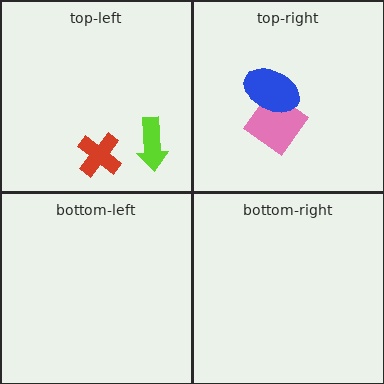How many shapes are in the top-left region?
2.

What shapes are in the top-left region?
The red cross, the lime arrow.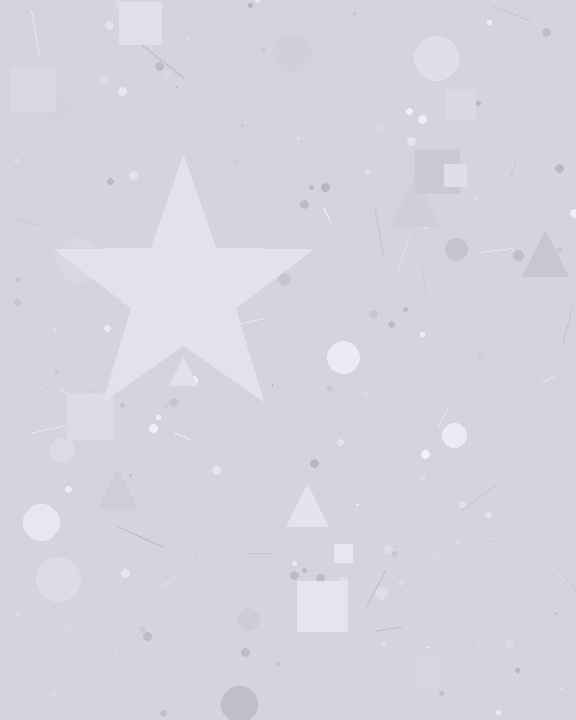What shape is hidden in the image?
A star is hidden in the image.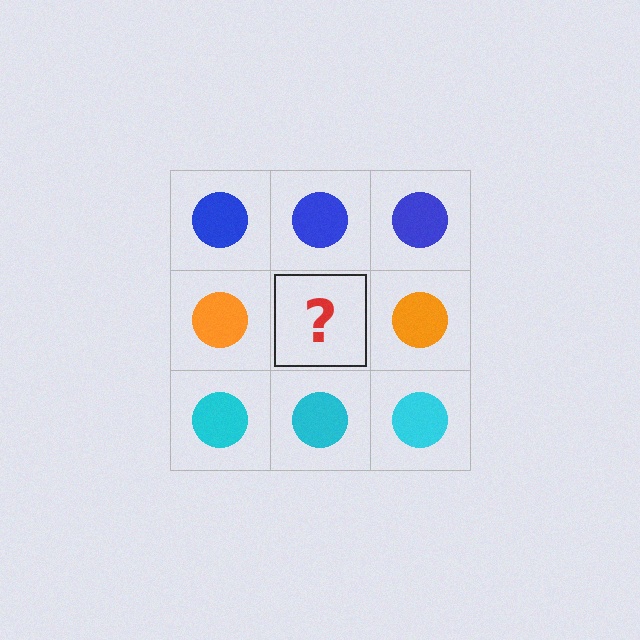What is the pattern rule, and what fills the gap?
The rule is that each row has a consistent color. The gap should be filled with an orange circle.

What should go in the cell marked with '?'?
The missing cell should contain an orange circle.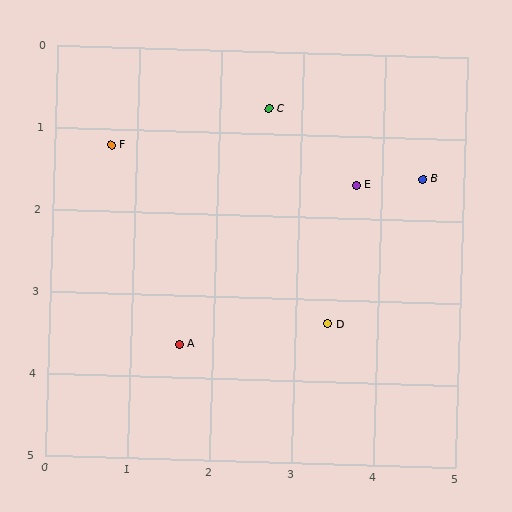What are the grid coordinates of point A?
Point A is at approximately (1.6, 3.6).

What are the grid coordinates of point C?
Point C is at approximately (2.6, 0.7).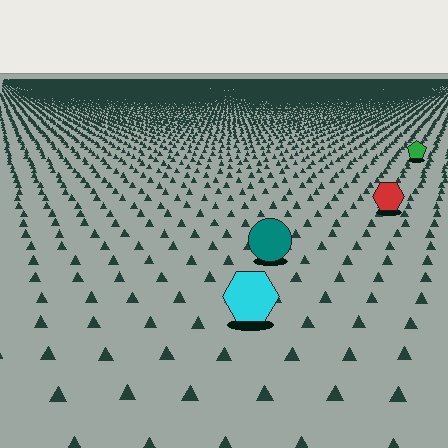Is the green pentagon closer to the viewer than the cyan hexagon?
No. The cyan hexagon is closer — you can tell from the texture gradient: the ground texture is coarser near it.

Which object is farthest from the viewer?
The green pentagon is farthest from the viewer. It appears smaller and the ground texture around it is denser.